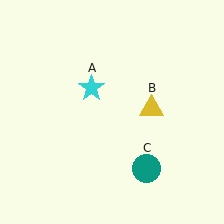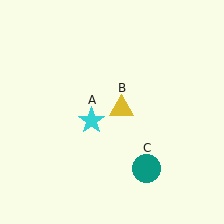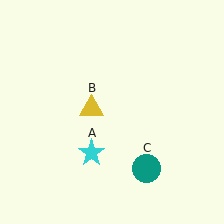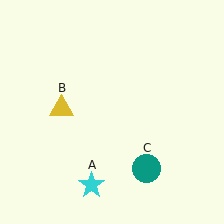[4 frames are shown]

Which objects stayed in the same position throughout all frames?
Teal circle (object C) remained stationary.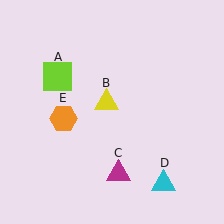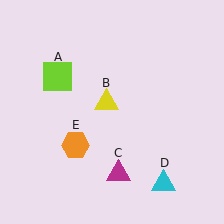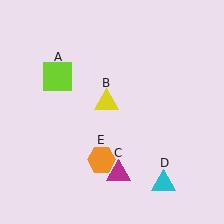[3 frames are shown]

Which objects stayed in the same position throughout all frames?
Lime square (object A) and yellow triangle (object B) and magenta triangle (object C) and cyan triangle (object D) remained stationary.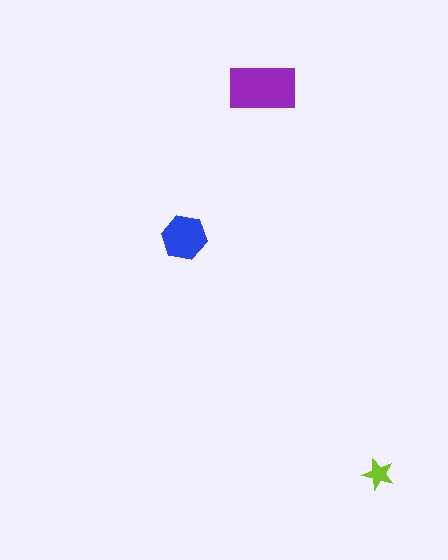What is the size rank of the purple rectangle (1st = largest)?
1st.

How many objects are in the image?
There are 3 objects in the image.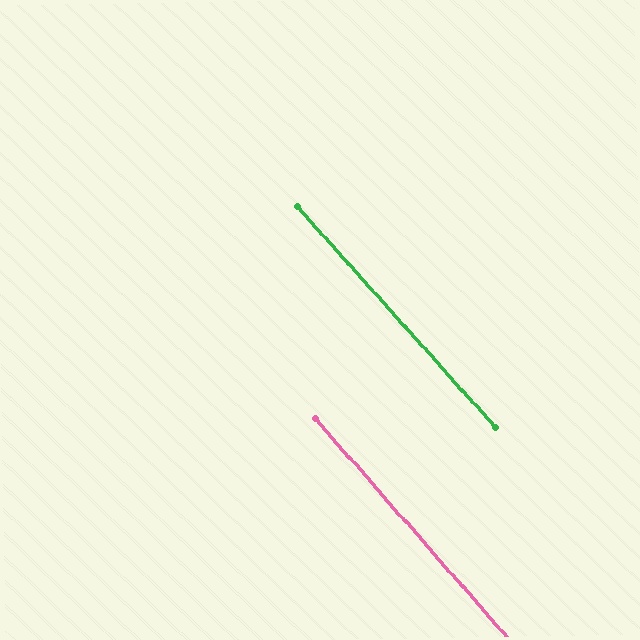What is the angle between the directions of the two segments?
Approximately 1 degree.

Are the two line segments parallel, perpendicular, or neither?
Parallel — their directions differ by only 0.6°.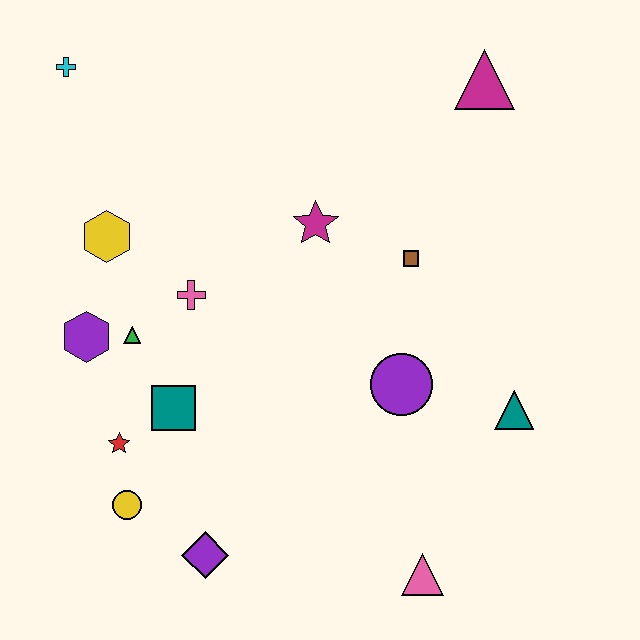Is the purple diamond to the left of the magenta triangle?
Yes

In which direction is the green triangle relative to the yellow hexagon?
The green triangle is below the yellow hexagon.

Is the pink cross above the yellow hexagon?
No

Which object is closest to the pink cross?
The green triangle is closest to the pink cross.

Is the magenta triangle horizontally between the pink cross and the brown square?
No